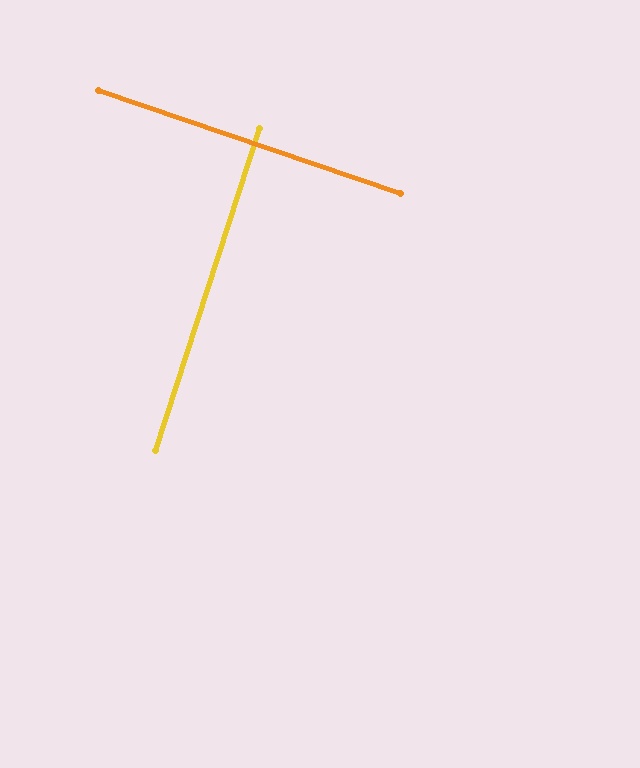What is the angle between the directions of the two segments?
Approximately 89 degrees.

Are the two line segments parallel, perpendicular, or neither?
Perpendicular — they meet at approximately 89°.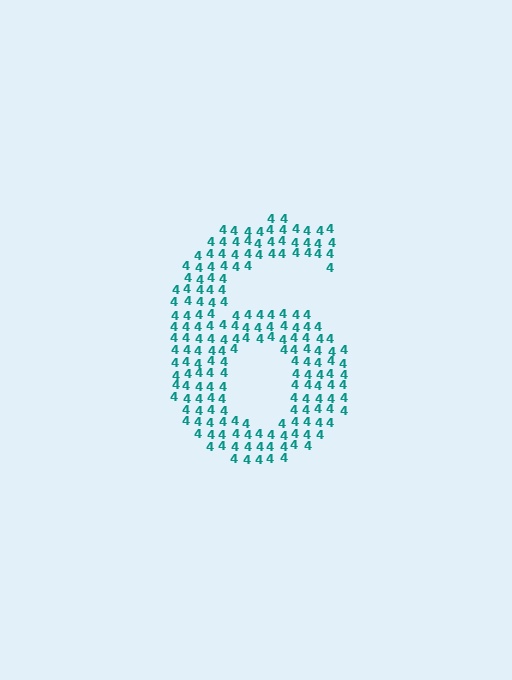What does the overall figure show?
The overall figure shows the digit 6.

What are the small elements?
The small elements are digit 4's.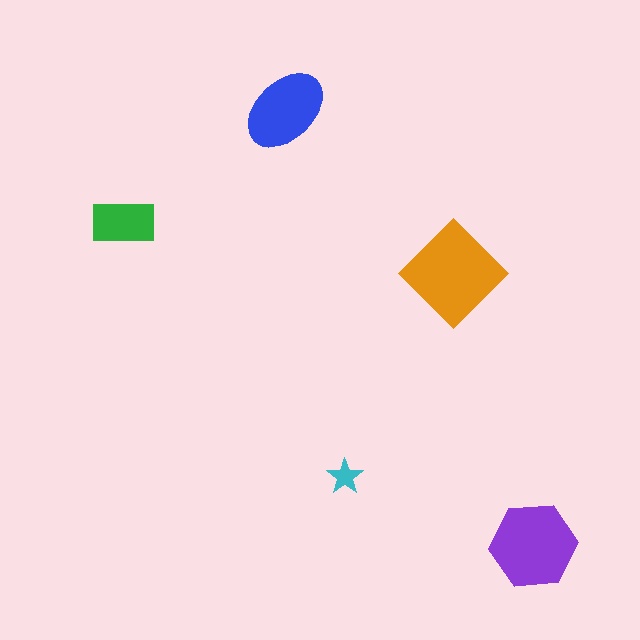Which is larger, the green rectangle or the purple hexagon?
The purple hexagon.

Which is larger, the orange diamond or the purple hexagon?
The orange diamond.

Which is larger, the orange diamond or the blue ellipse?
The orange diamond.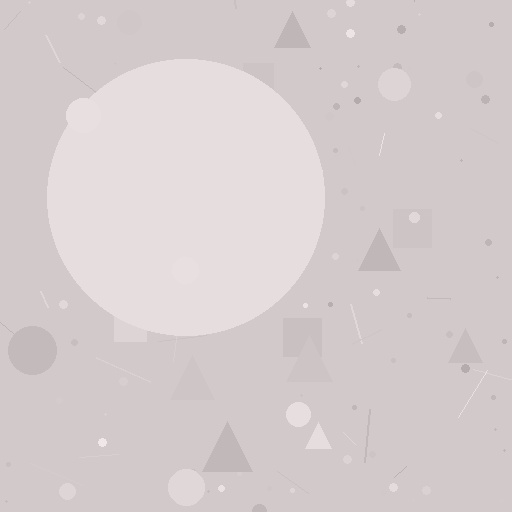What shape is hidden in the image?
A circle is hidden in the image.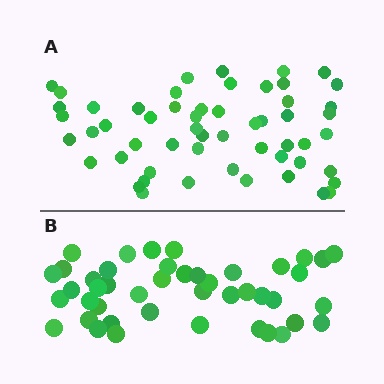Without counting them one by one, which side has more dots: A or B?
Region A (the top region) has more dots.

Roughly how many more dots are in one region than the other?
Region A has roughly 12 or so more dots than region B.